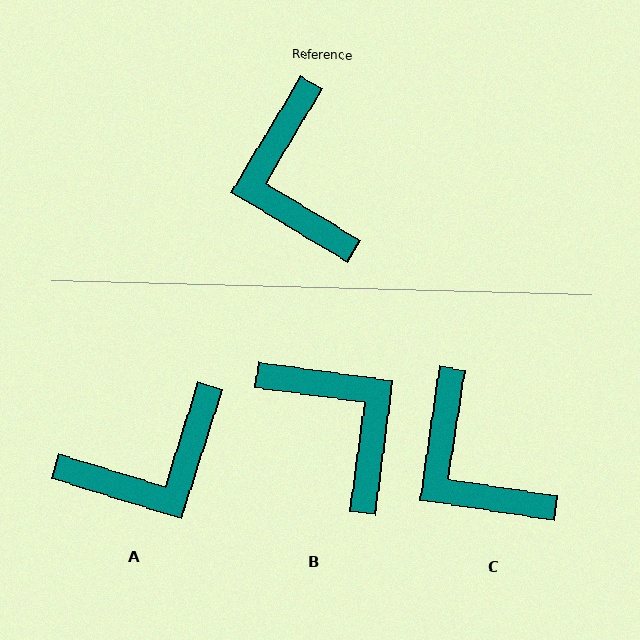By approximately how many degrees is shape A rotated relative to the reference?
Approximately 104 degrees counter-clockwise.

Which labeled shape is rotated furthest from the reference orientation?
B, about 157 degrees away.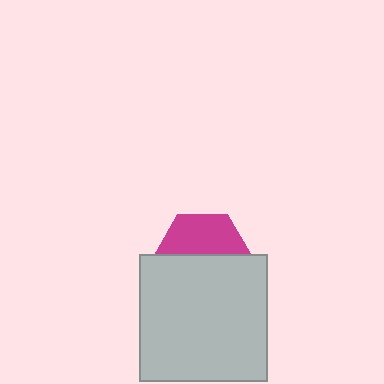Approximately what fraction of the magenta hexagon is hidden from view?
Roughly 57% of the magenta hexagon is hidden behind the light gray rectangle.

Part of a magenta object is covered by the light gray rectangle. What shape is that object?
It is a hexagon.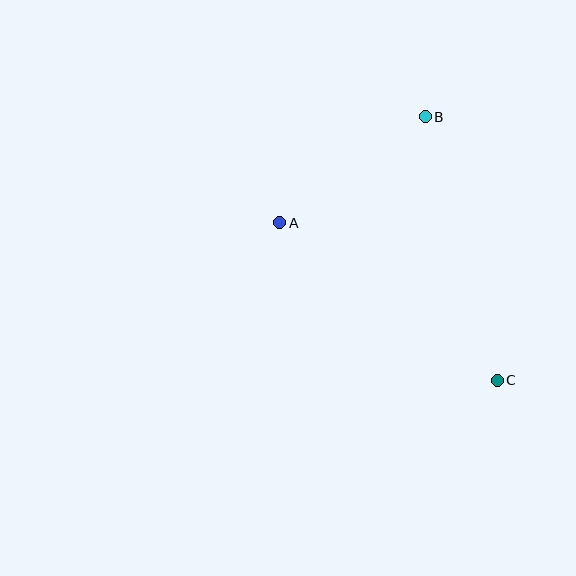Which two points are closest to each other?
Points A and B are closest to each other.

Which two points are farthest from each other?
Points B and C are farthest from each other.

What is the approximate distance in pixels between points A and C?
The distance between A and C is approximately 269 pixels.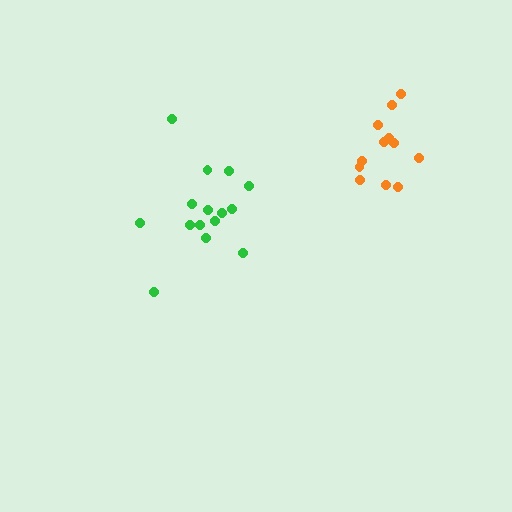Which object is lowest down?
The green cluster is bottommost.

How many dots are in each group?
Group 1: 15 dots, Group 2: 12 dots (27 total).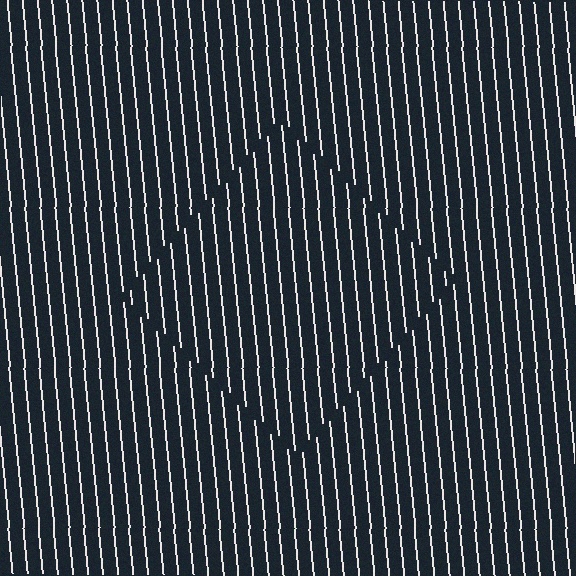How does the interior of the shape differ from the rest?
The interior of the shape contains the same grating, shifted by half a period — the contour is defined by the phase discontinuity where line-ends from the inner and outer gratings abut.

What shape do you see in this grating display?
An illusory square. The interior of the shape contains the same grating, shifted by half a period — the contour is defined by the phase discontinuity where line-ends from the inner and outer gratings abut.